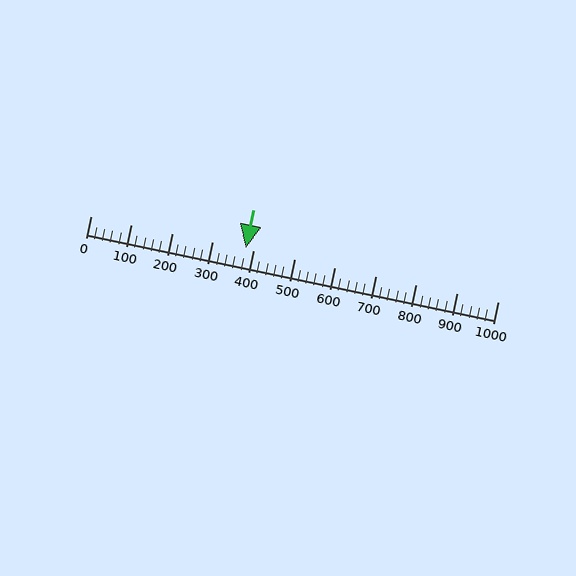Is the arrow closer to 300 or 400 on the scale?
The arrow is closer to 400.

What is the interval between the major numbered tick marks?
The major tick marks are spaced 100 units apart.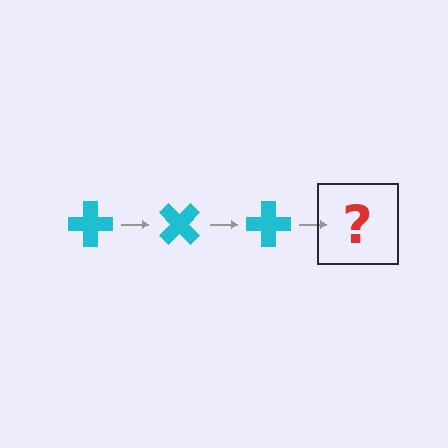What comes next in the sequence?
The next element should be a cyan cross rotated 135 degrees.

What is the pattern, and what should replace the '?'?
The pattern is that the cross rotates 45 degrees each step. The '?' should be a cyan cross rotated 135 degrees.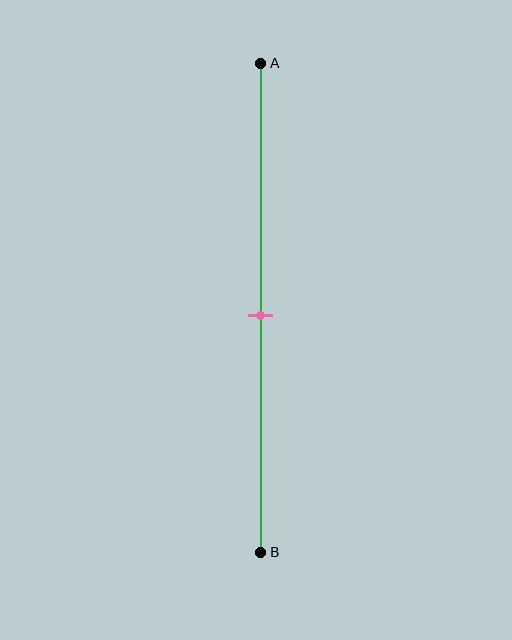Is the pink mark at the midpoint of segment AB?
Yes, the mark is approximately at the midpoint.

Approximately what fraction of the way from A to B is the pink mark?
The pink mark is approximately 50% of the way from A to B.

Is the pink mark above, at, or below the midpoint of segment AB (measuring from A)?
The pink mark is approximately at the midpoint of segment AB.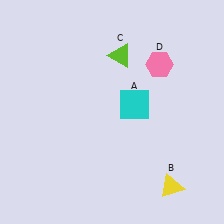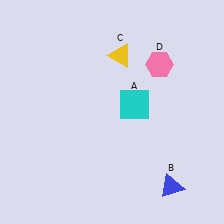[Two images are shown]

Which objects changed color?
B changed from yellow to blue. C changed from lime to yellow.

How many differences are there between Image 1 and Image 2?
There are 2 differences between the two images.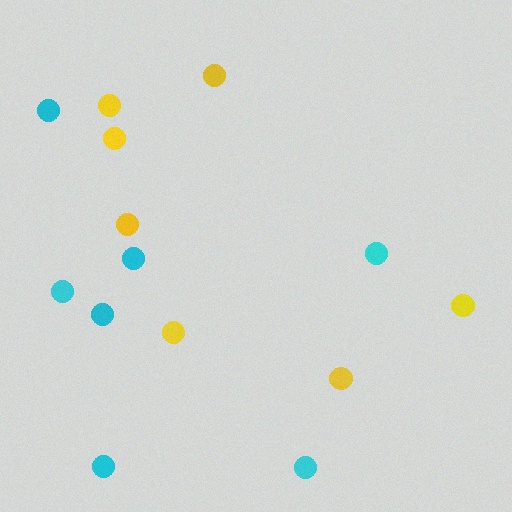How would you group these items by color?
There are 2 groups: one group of cyan circles (7) and one group of yellow circles (7).